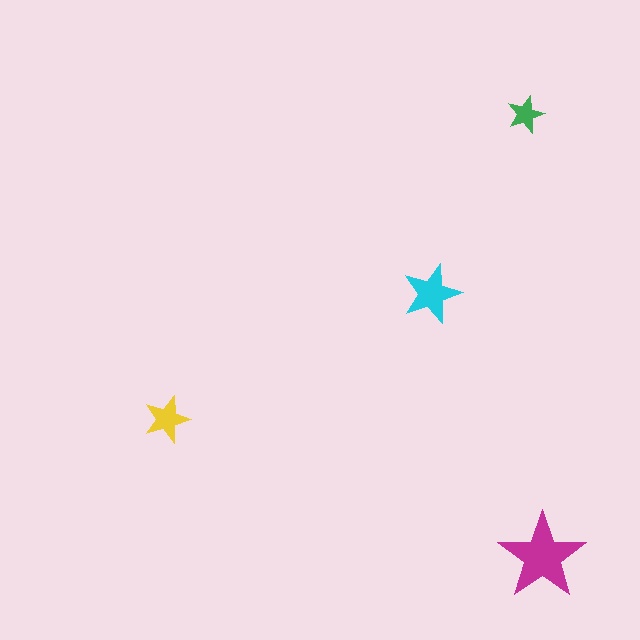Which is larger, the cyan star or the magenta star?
The magenta one.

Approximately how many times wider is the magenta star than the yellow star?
About 2 times wider.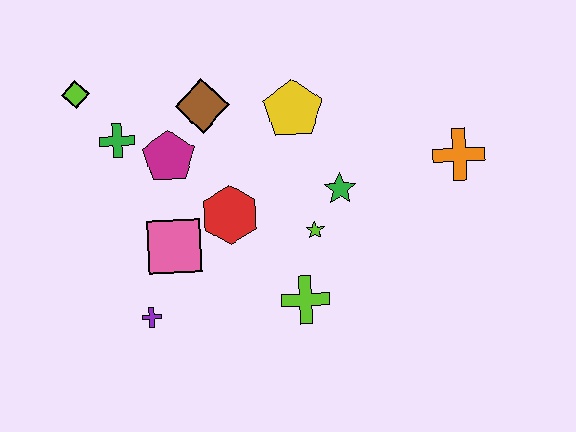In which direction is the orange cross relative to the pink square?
The orange cross is to the right of the pink square.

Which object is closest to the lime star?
The green star is closest to the lime star.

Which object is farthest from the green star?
The lime diamond is farthest from the green star.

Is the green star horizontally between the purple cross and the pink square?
No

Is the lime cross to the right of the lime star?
No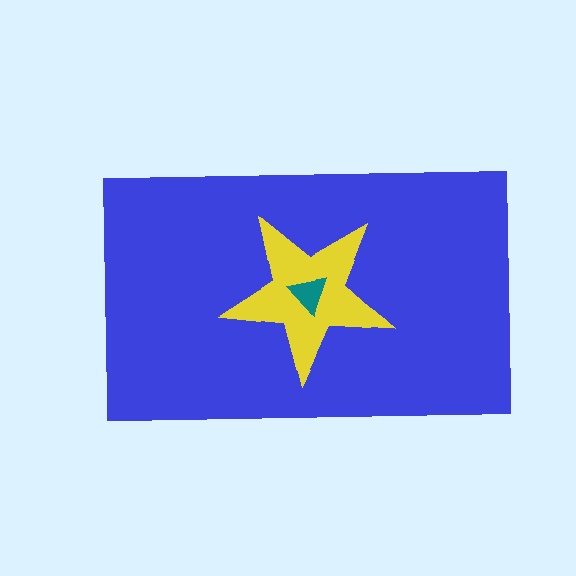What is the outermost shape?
The blue rectangle.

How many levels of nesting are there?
3.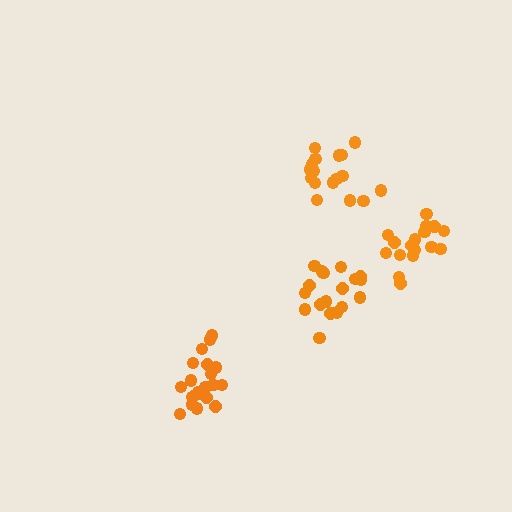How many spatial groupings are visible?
There are 4 spatial groupings.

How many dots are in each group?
Group 1: 20 dots, Group 2: 17 dots, Group 3: 18 dots, Group 4: 18 dots (73 total).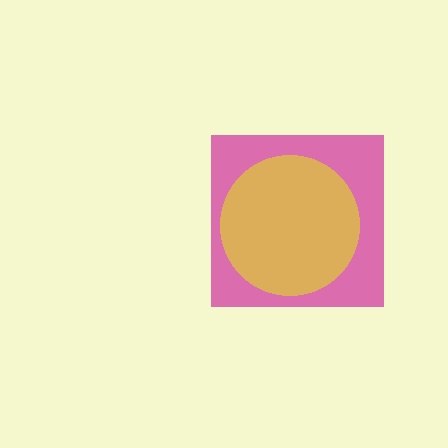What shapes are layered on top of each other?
The layered shapes are: a magenta square, a yellow circle.